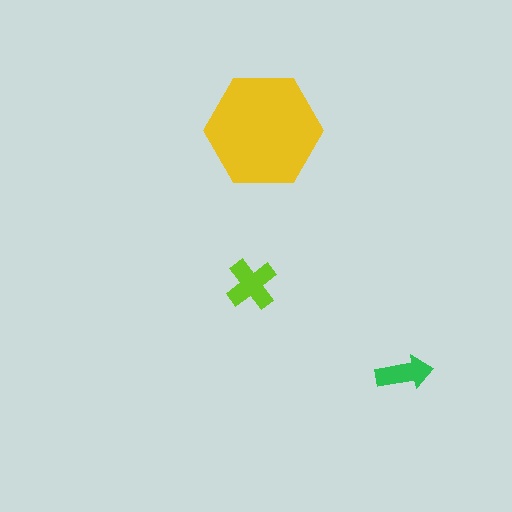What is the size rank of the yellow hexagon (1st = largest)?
1st.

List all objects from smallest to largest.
The green arrow, the lime cross, the yellow hexagon.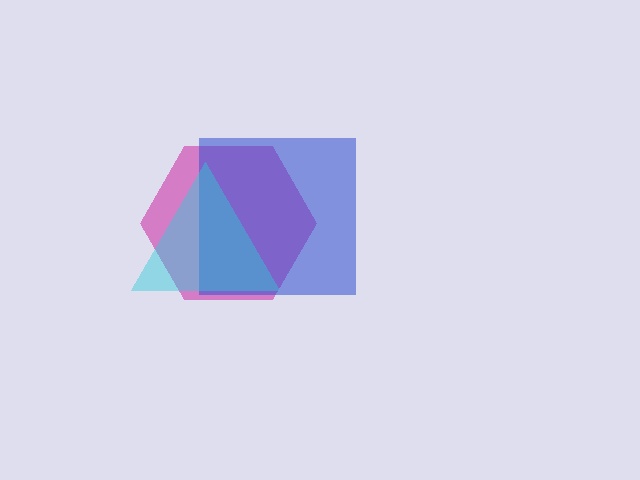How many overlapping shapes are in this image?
There are 3 overlapping shapes in the image.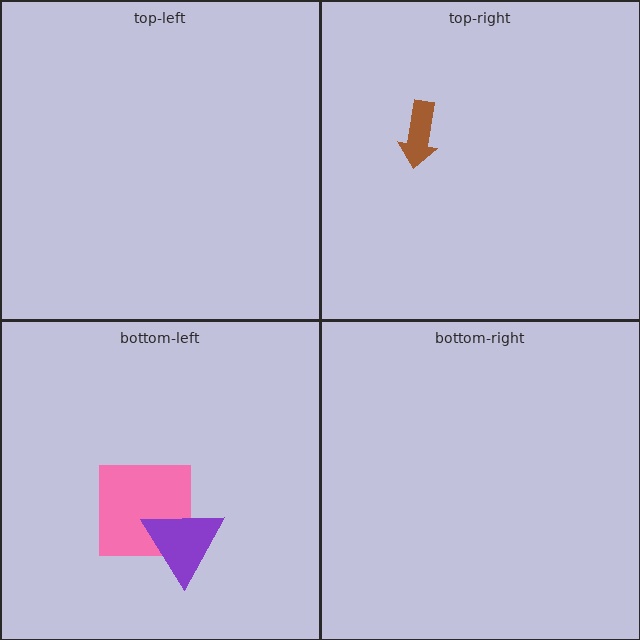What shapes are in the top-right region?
The brown arrow.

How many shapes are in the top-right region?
1.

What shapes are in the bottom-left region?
The pink square, the purple triangle.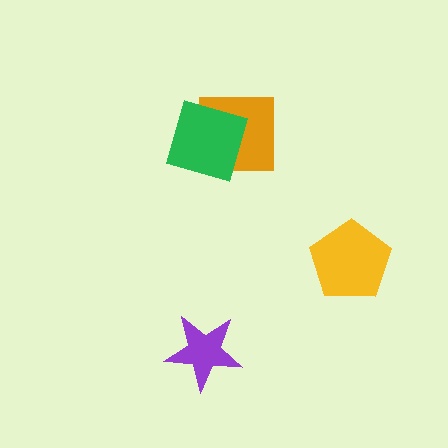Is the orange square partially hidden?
Yes, it is partially covered by another shape.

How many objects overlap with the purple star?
0 objects overlap with the purple star.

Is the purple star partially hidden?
No, no other shape covers it.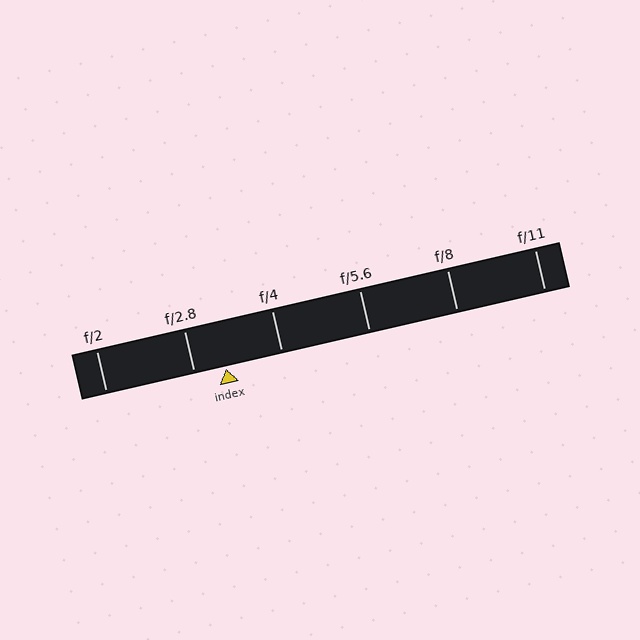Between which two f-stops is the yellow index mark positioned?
The index mark is between f/2.8 and f/4.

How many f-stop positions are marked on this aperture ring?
There are 6 f-stop positions marked.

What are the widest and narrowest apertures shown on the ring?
The widest aperture shown is f/2 and the narrowest is f/11.